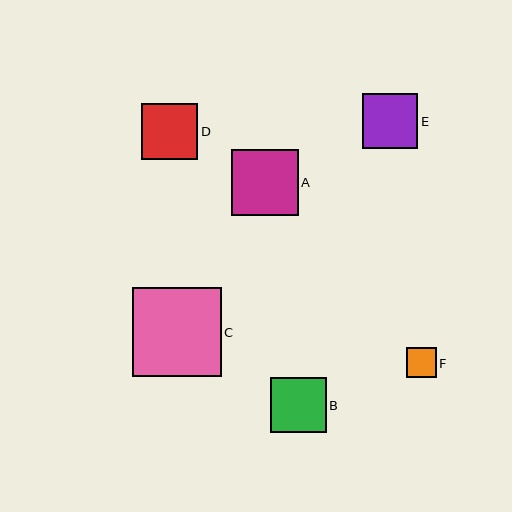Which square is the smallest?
Square F is the smallest with a size of approximately 30 pixels.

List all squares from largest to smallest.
From largest to smallest: C, A, D, B, E, F.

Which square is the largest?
Square C is the largest with a size of approximately 89 pixels.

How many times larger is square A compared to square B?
Square A is approximately 1.2 times the size of square B.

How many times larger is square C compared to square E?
Square C is approximately 1.6 times the size of square E.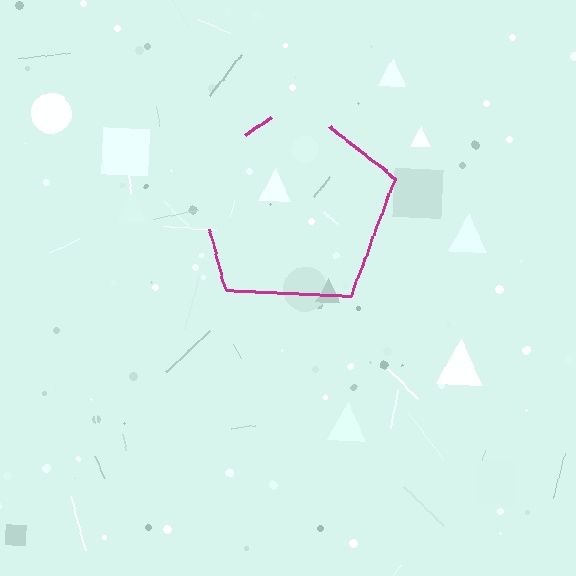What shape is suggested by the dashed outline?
The dashed outline suggests a pentagon.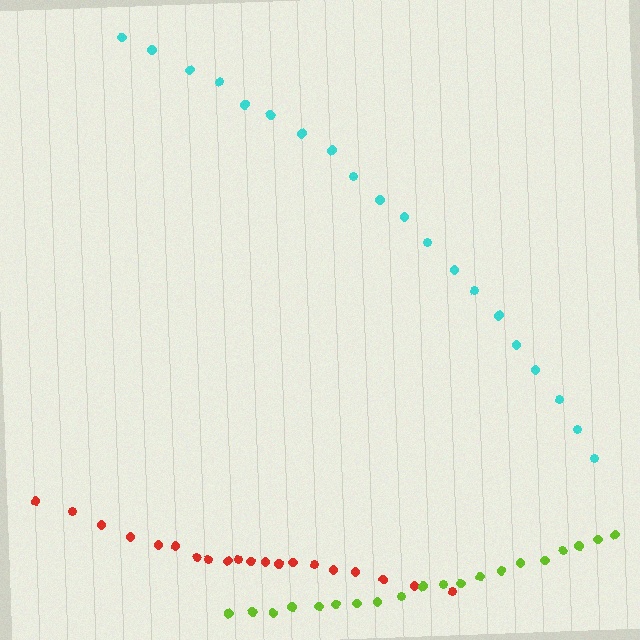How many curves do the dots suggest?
There are 3 distinct paths.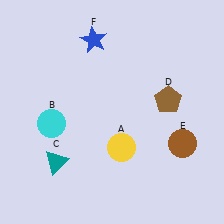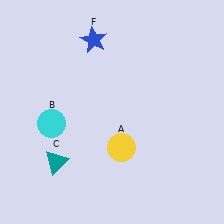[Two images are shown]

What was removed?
The brown circle (E), the brown pentagon (D) were removed in Image 2.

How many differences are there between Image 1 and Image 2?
There are 2 differences between the two images.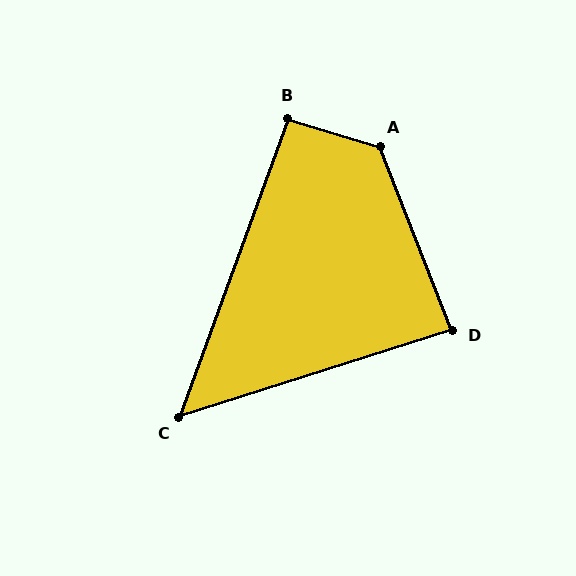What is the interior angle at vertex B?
Approximately 94 degrees (approximately right).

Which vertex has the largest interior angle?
A, at approximately 128 degrees.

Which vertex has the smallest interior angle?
C, at approximately 52 degrees.